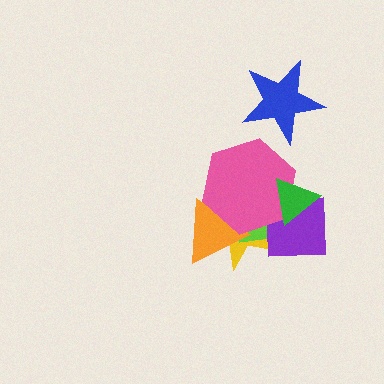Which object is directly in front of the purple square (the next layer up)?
The pink hexagon is directly in front of the purple square.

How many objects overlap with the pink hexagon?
5 objects overlap with the pink hexagon.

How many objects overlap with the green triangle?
3 objects overlap with the green triangle.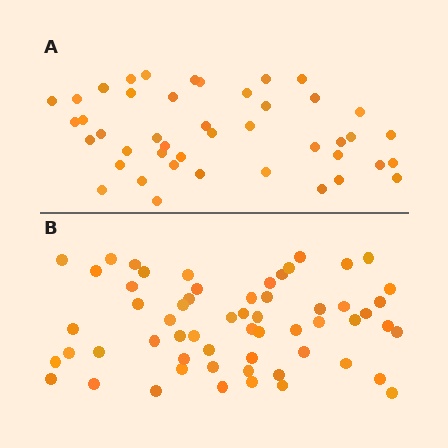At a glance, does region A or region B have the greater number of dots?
Region B (the bottom region) has more dots.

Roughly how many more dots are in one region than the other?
Region B has approximately 15 more dots than region A.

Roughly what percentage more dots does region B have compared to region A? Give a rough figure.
About 35% more.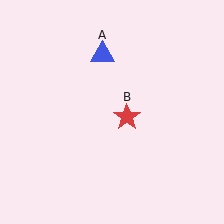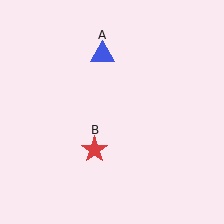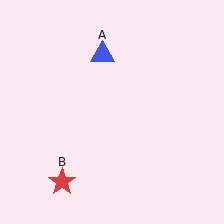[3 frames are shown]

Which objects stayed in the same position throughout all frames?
Blue triangle (object A) remained stationary.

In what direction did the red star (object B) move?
The red star (object B) moved down and to the left.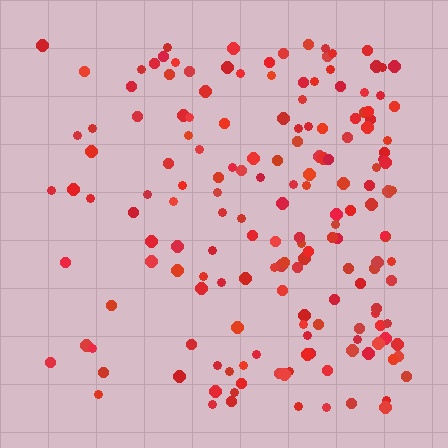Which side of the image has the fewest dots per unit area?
The left.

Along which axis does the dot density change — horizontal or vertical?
Horizontal.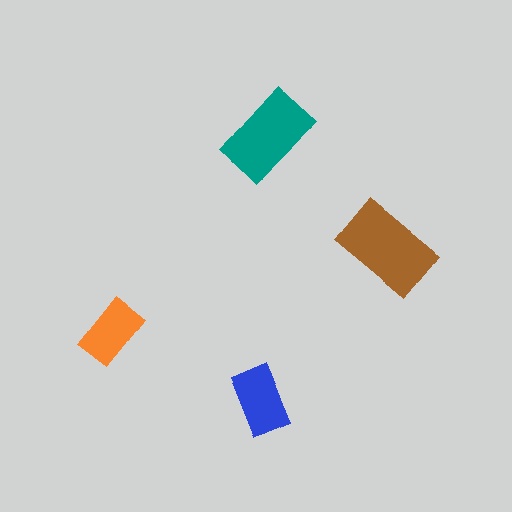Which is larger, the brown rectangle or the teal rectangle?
The brown one.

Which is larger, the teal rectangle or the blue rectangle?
The teal one.